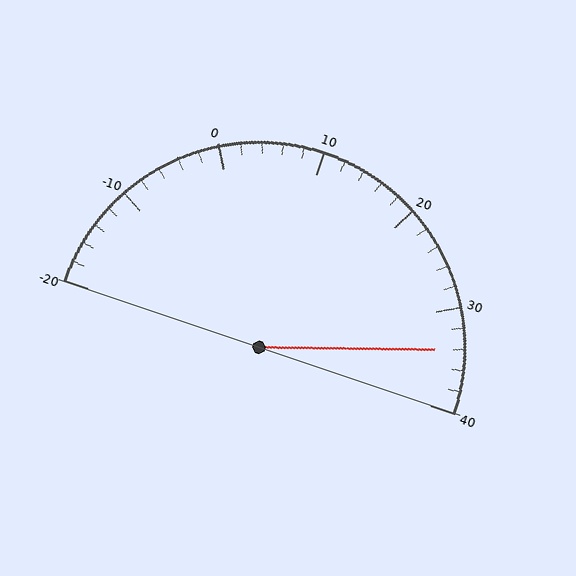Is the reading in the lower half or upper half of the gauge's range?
The reading is in the upper half of the range (-20 to 40).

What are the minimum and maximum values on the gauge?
The gauge ranges from -20 to 40.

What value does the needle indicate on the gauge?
The needle indicates approximately 34.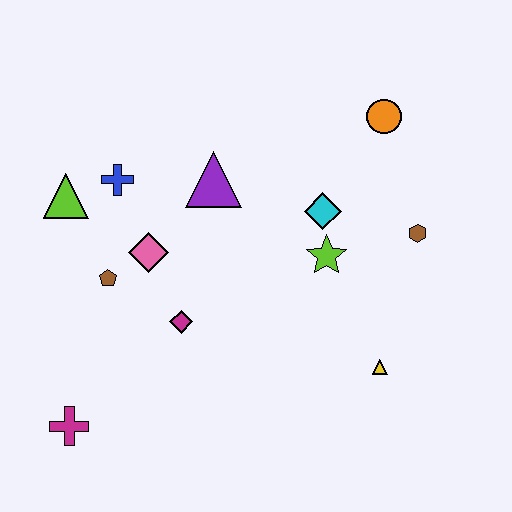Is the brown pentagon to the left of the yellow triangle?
Yes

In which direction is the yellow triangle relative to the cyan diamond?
The yellow triangle is below the cyan diamond.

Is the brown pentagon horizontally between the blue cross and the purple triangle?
No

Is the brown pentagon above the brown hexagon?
No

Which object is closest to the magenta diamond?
The pink diamond is closest to the magenta diamond.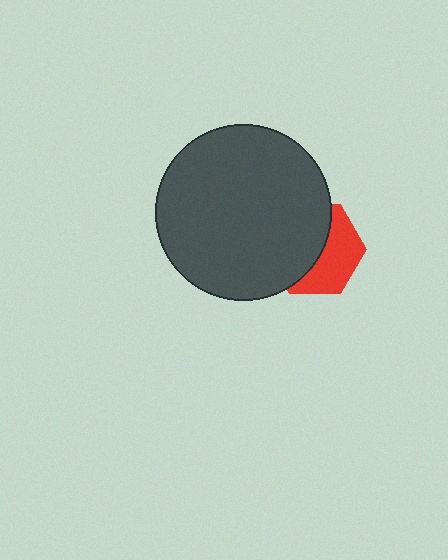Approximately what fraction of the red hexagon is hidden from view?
Roughly 55% of the red hexagon is hidden behind the dark gray circle.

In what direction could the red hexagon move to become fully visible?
The red hexagon could move right. That would shift it out from behind the dark gray circle entirely.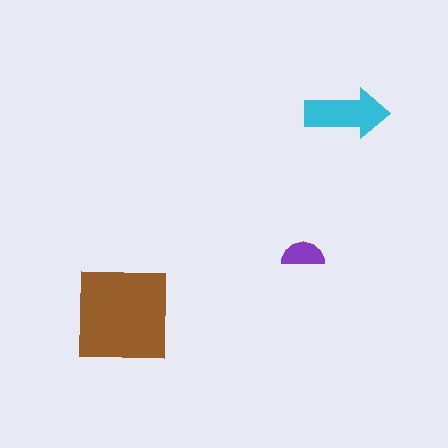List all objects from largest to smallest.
The brown square, the cyan arrow, the purple semicircle.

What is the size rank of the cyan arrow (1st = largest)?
2nd.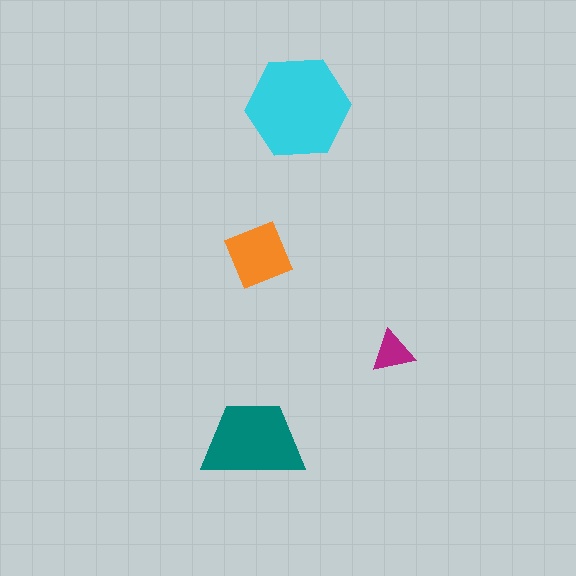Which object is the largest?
The cyan hexagon.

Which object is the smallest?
The magenta triangle.